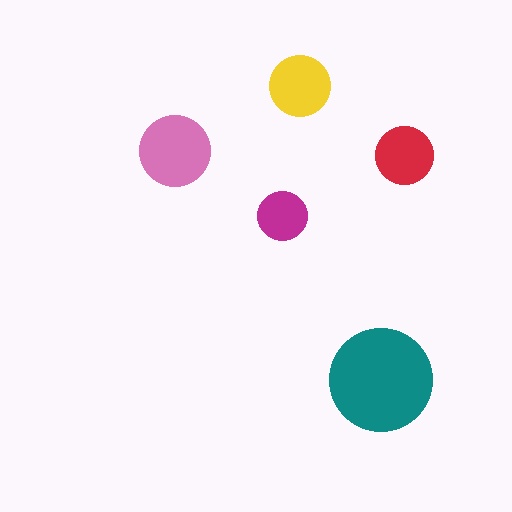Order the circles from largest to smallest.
the teal one, the pink one, the yellow one, the red one, the magenta one.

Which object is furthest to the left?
The pink circle is leftmost.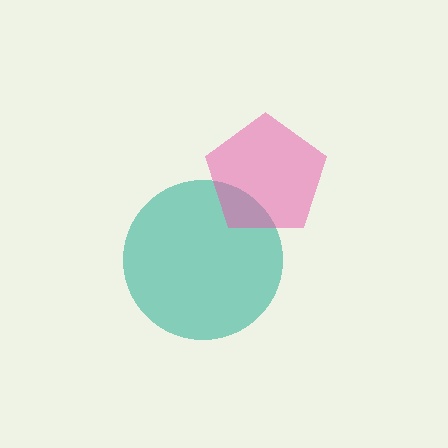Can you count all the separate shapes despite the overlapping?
Yes, there are 2 separate shapes.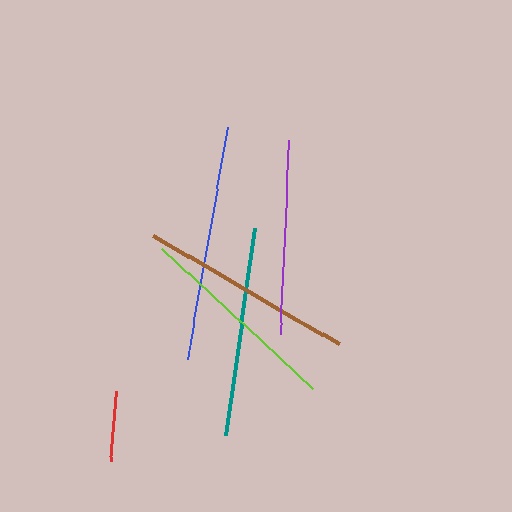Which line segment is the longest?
The blue line is the longest at approximately 235 pixels.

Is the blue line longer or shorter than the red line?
The blue line is longer than the red line.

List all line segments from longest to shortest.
From longest to shortest: blue, brown, teal, lime, purple, red.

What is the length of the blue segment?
The blue segment is approximately 235 pixels long.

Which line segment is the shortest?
The red line is the shortest at approximately 71 pixels.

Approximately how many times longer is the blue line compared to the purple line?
The blue line is approximately 1.2 times the length of the purple line.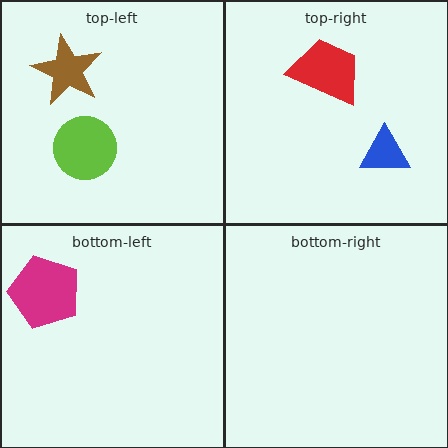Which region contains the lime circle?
The top-left region.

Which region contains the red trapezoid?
The top-right region.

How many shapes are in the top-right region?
2.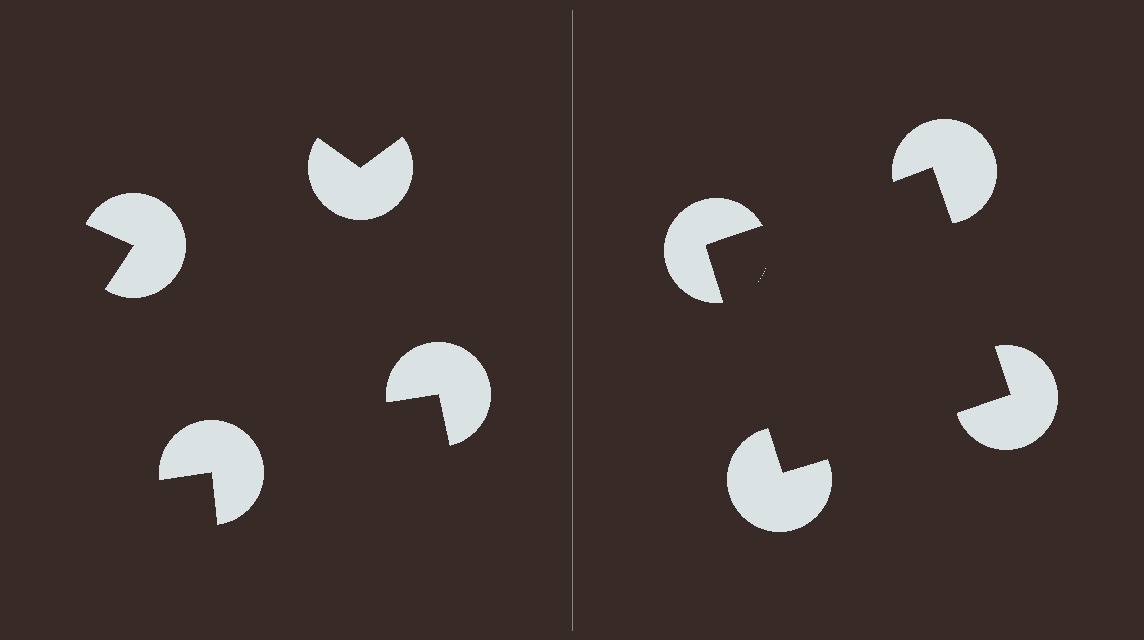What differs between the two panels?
The pac-man discs are positioned identically on both sides; only the wedge orientations differ. On the right they align to a square; on the left they are misaligned.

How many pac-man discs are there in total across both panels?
8 — 4 on each side.